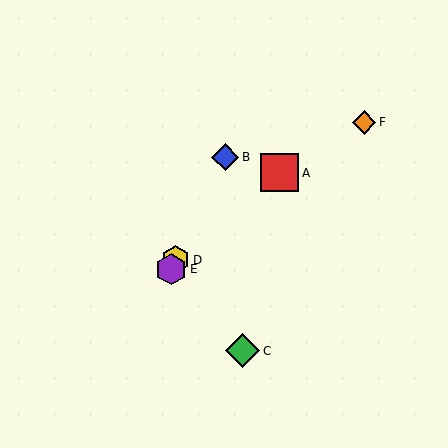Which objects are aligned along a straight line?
Objects B, D, E are aligned along a straight line.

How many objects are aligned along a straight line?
3 objects (B, D, E) are aligned along a straight line.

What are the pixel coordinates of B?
Object B is at (225, 157).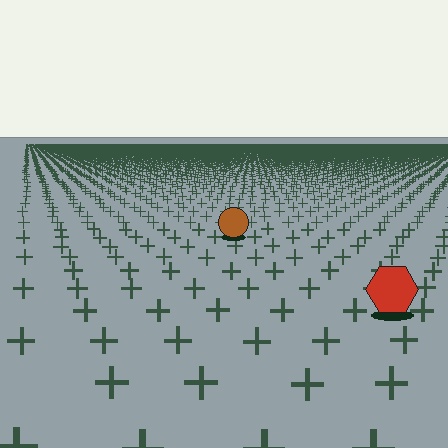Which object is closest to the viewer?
The red hexagon is closest. The texture marks near it are larger and more spread out.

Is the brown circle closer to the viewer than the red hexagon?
No. The red hexagon is closer — you can tell from the texture gradient: the ground texture is coarser near it.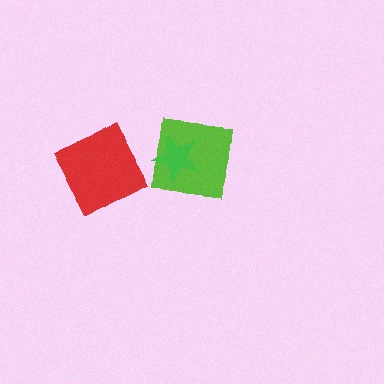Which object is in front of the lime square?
The green star is in front of the lime square.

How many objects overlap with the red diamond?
0 objects overlap with the red diamond.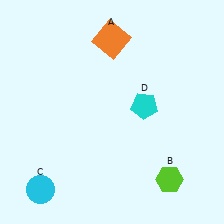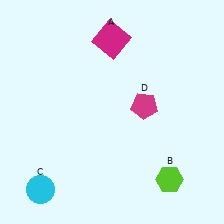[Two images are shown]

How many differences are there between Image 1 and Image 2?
There are 2 differences between the two images.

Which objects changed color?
A changed from orange to magenta. D changed from cyan to magenta.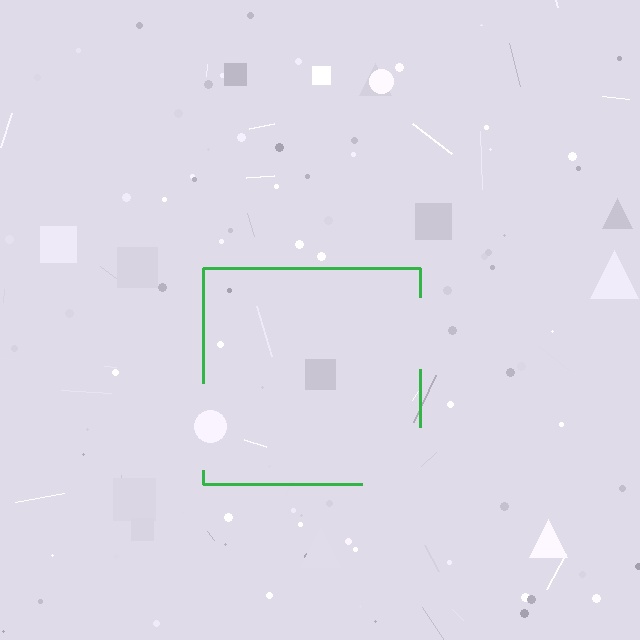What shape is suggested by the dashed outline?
The dashed outline suggests a square.